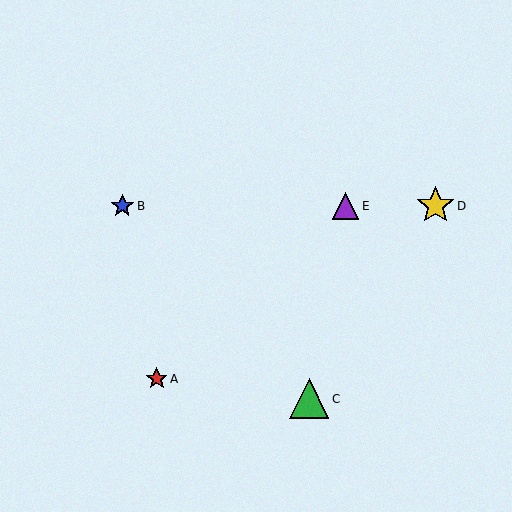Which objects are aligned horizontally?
Objects B, D, E are aligned horizontally.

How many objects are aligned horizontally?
3 objects (B, D, E) are aligned horizontally.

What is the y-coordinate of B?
Object B is at y≈206.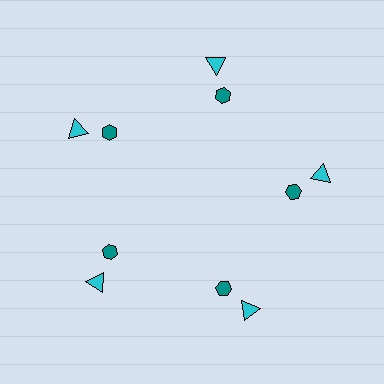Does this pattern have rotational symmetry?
Yes, this pattern has 5-fold rotational symmetry. It looks the same after rotating 72 degrees around the center.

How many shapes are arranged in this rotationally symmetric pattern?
There are 10 shapes, arranged in 5 groups of 2.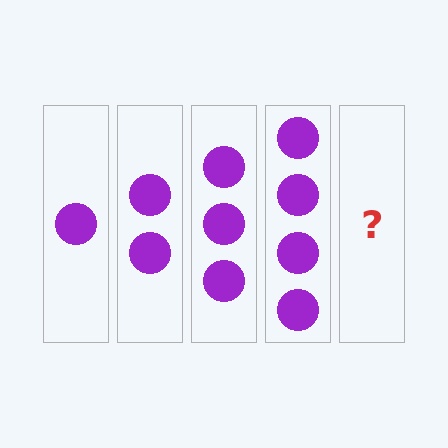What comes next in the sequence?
The next element should be 5 circles.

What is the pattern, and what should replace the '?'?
The pattern is that each step adds one more circle. The '?' should be 5 circles.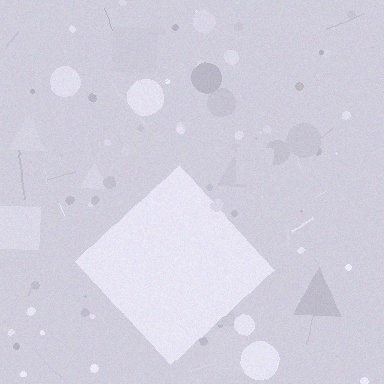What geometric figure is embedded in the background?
A diamond is embedded in the background.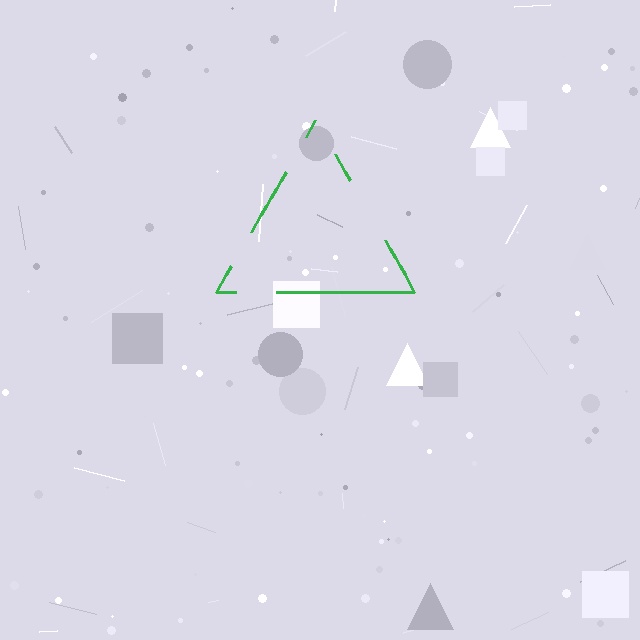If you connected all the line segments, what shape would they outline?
They would outline a triangle.